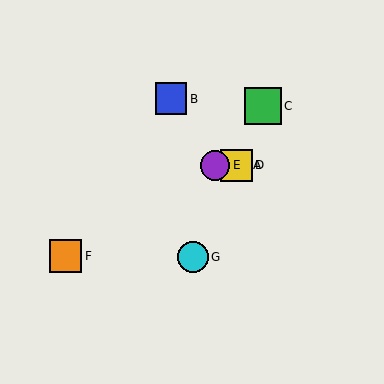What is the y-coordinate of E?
Object E is at y≈165.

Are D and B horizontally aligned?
No, D is at y≈165 and B is at y≈99.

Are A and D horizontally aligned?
Yes, both are at y≈165.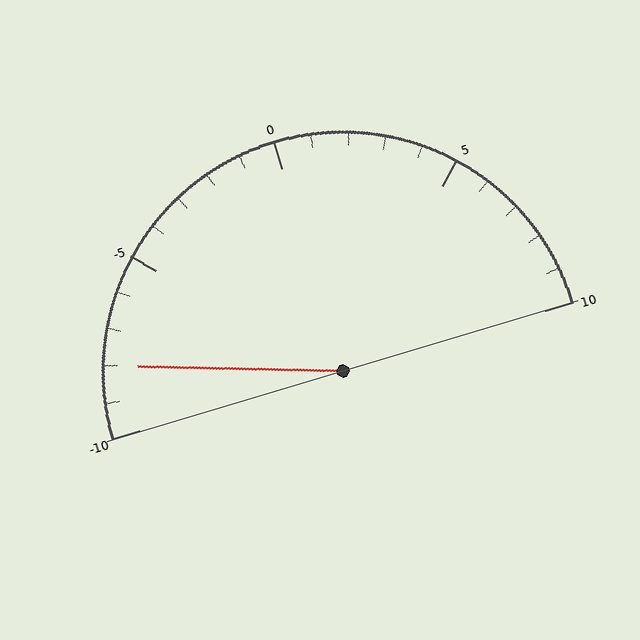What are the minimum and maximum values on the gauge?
The gauge ranges from -10 to 10.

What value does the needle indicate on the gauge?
The needle indicates approximately -8.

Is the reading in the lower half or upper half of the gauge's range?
The reading is in the lower half of the range (-10 to 10).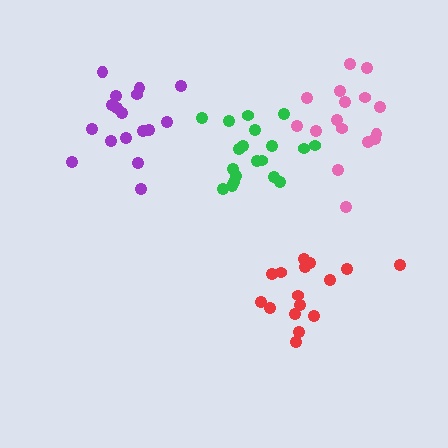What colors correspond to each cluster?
The clusters are colored: red, pink, purple, green.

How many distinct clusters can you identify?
There are 4 distinct clusters.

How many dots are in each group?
Group 1: 16 dots, Group 2: 16 dots, Group 3: 17 dots, Group 4: 19 dots (68 total).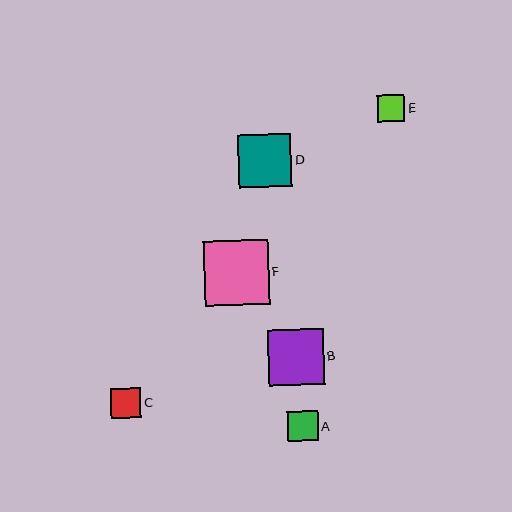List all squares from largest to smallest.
From largest to smallest: F, B, D, A, C, E.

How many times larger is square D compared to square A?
Square D is approximately 1.8 times the size of square A.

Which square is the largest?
Square F is the largest with a size of approximately 65 pixels.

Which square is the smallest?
Square E is the smallest with a size of approximately 28 pixels.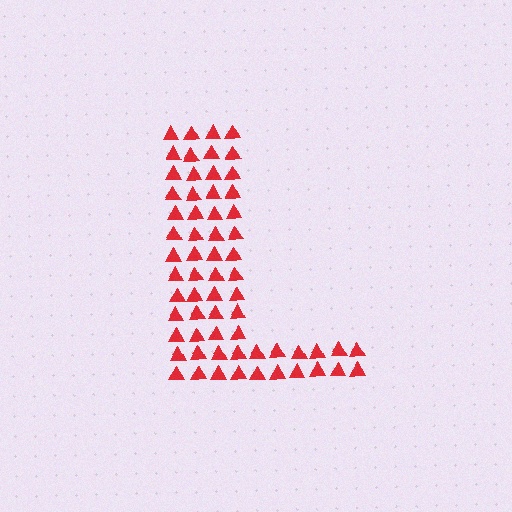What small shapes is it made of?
It is made of small triangles.